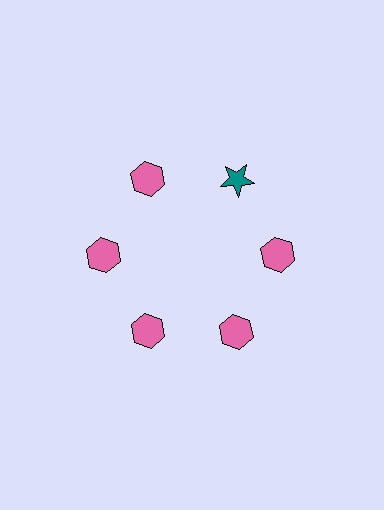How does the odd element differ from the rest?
It differs in both color (teal instead of pink) and shape (star instead of hexagon).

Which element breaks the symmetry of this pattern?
The teal star at roughly the 1 o'clock position breaks the symmetry. All other shapes are pink hexagons.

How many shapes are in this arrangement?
There are 6 shapes arranged in a ring pattern.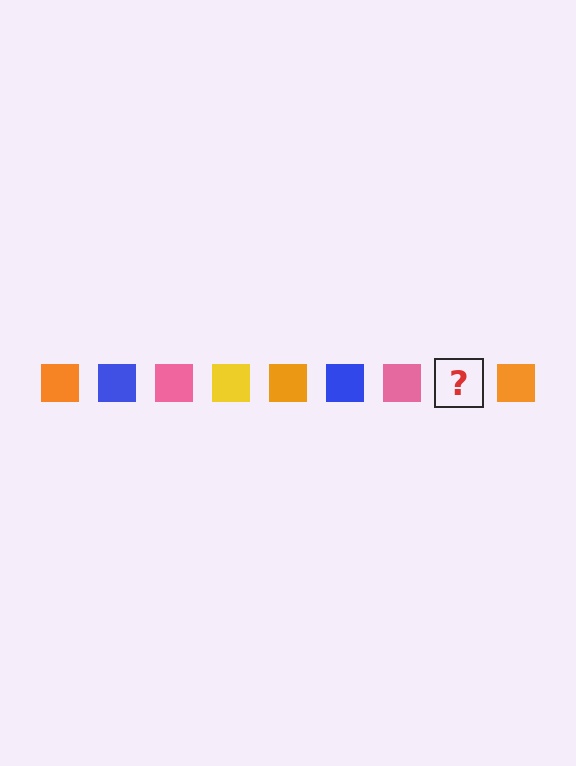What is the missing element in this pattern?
The missing element is a yellow square.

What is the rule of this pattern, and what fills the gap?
The rule is that the pattern cycles through orange, blue, pink, yellow squares. The gap should be filled with a yellow square.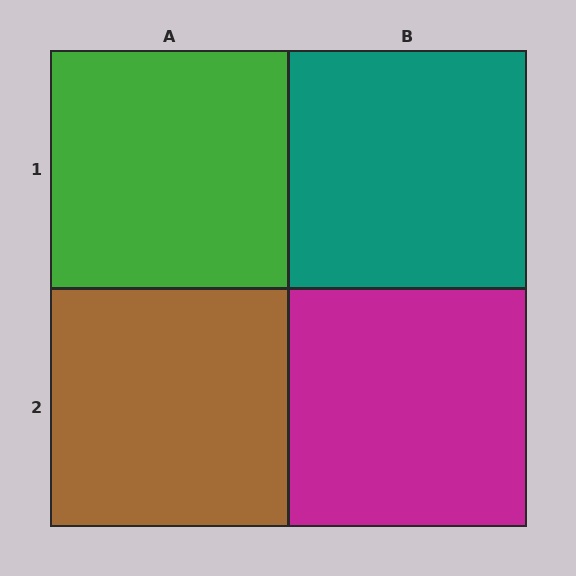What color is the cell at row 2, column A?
Brown.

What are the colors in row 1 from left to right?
Green, teal.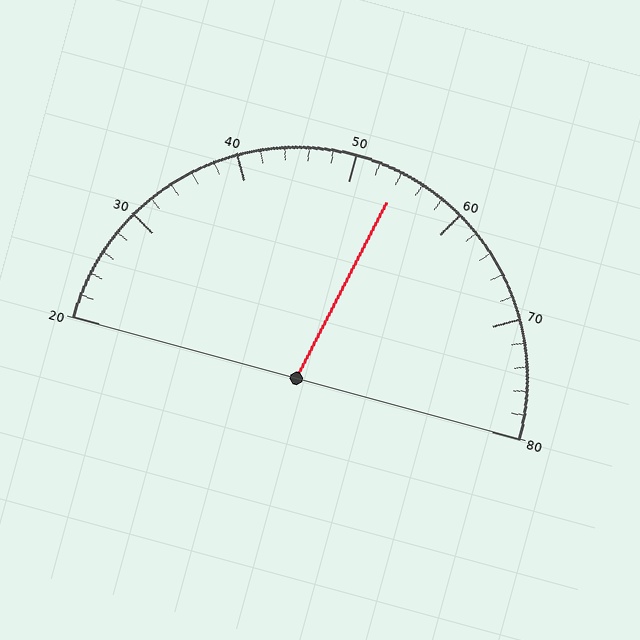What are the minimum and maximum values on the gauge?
The gauge ranges from 20 to 80.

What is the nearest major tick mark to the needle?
The nearest major tick mark is 50.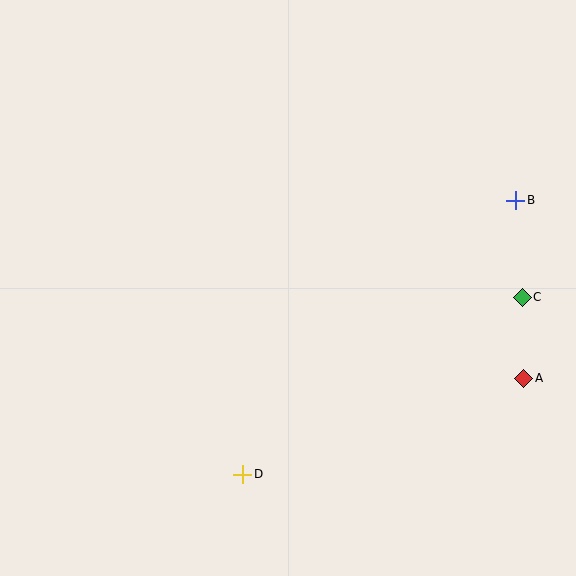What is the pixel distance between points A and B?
The distance between A and B is 178 pixels.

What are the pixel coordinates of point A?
Point A is at (524, 378).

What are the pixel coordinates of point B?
Point B is at (516, 200).